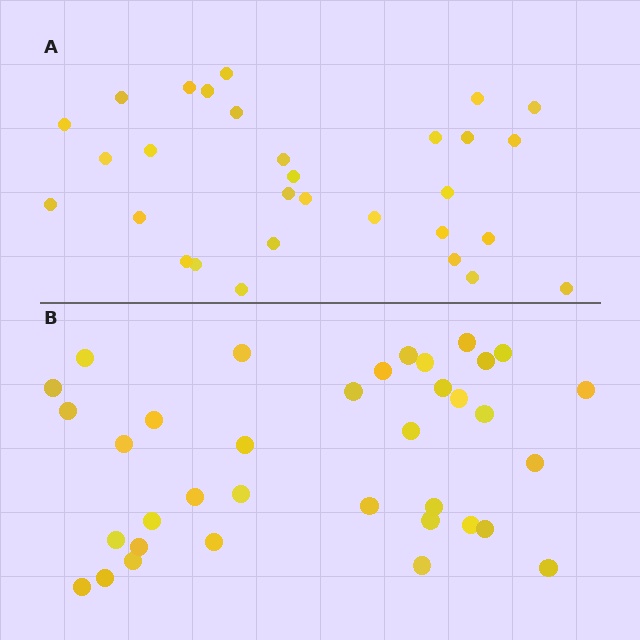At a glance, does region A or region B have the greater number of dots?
Region B (the bottom region) has more dots.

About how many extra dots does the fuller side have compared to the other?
Region B has about 6 more dots than region A.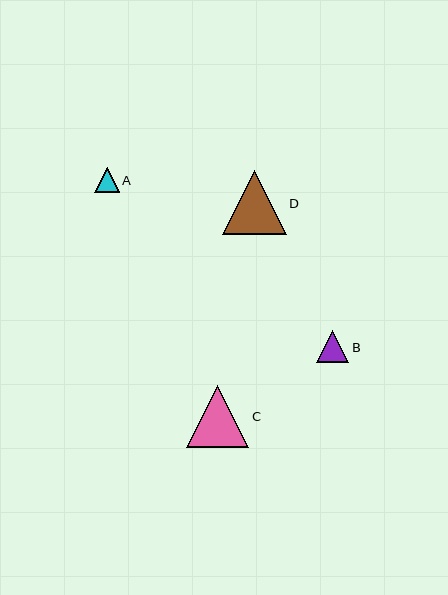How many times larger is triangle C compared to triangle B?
Triangle C is approximately 1.9 times the size of triangle B.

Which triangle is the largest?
Triangle D is the largest with a size of approximately 63 pixels.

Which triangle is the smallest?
Triangle A is the smallest with a size of approximately 24 pixels.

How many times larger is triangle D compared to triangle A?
Triangle D is approximately 2.6 times the size of triangle A.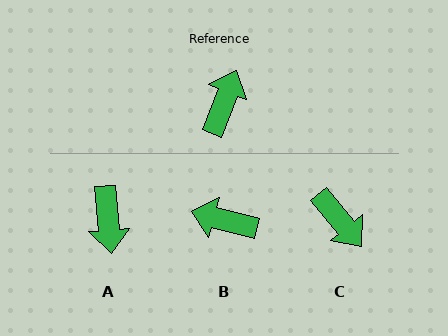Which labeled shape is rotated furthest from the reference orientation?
A, about 153 degrees away.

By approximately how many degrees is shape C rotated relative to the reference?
Approximately 119 degrees clockwise.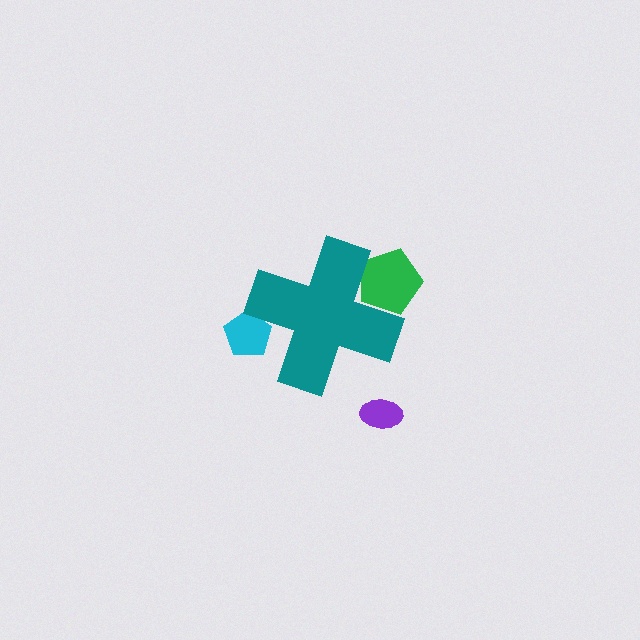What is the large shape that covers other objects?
A teal cross.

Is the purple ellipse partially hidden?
No, the purple ellipse is fully visible.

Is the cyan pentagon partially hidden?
Yes, the cyan pentagon is partially hidden behind the teal cross.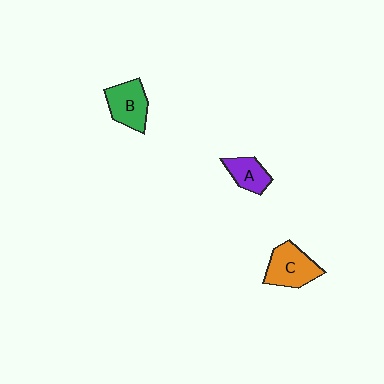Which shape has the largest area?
Shape C (orange).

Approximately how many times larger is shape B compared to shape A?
Approximately 1.4 times.